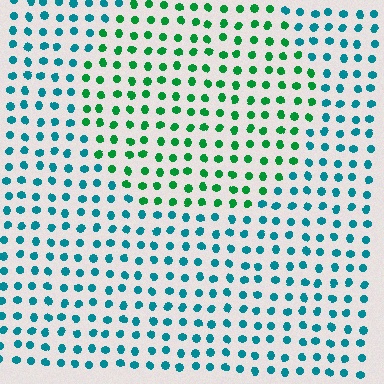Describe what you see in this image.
The image is filled with small teal elements in a uniform arrangement. A circle-shaped region is visible where the elements are tinted to a slightly different hue, forming a subtle color boundary.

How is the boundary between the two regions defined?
The boundary is defined purely by a slight shift in hue (about 45 degrees). Spacing, size, and orientation are identical on both sides.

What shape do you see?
I see a circle.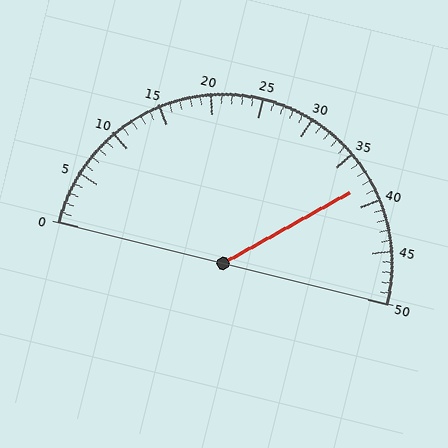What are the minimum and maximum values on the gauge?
The gauge ranges from 0 to 50.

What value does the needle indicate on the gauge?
The needle indicates approximately 38.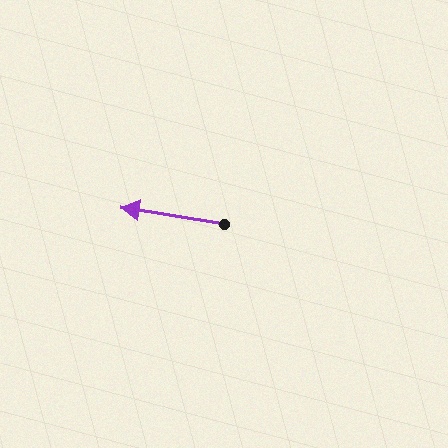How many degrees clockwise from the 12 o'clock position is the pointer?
Approximately 279 degrees.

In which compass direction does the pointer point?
West.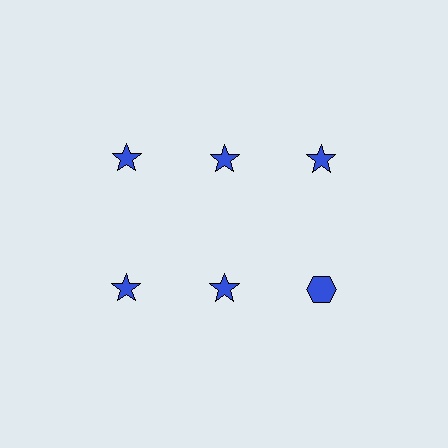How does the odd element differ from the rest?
It has a different shape: hexagon instead of star.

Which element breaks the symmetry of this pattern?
The blue hexagon in the second row, center column breaks the symmetry. All other shapes are blue stars.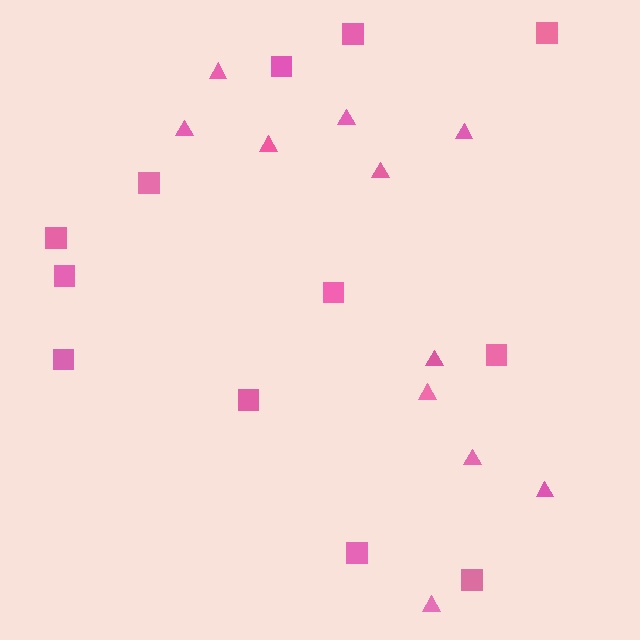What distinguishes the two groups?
There are 2 groups: one group of triangles (11) and one group of squares (12).